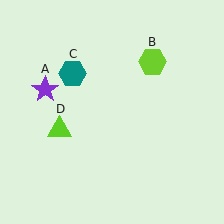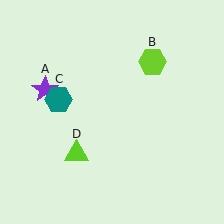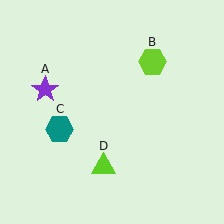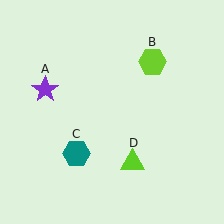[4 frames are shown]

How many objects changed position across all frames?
2 objects changed position: teal hexagon (object C), lime triangle (object D).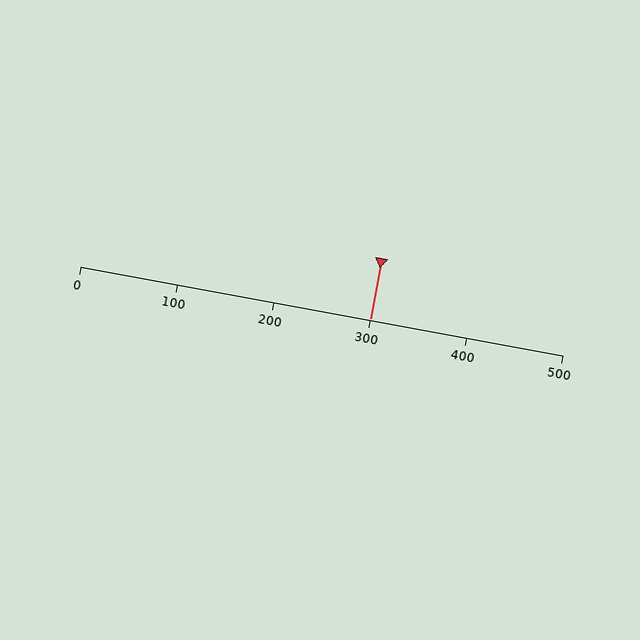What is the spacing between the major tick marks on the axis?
The major ticks are spaced 100 apart.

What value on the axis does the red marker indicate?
The marker indicates approximately 300.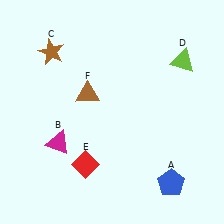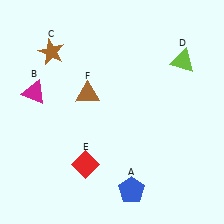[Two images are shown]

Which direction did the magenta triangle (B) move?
The magenta triangle (B) moved up.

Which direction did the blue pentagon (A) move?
The blue pentagon (A) moved left.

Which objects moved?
The objects that moved are: the blue pentagon (A), the magenta triangle (B).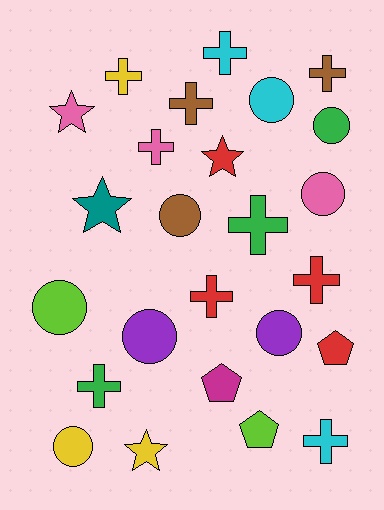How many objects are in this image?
There are 25 objects.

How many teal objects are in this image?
There is 1 teal object.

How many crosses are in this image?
There are 10 crosses.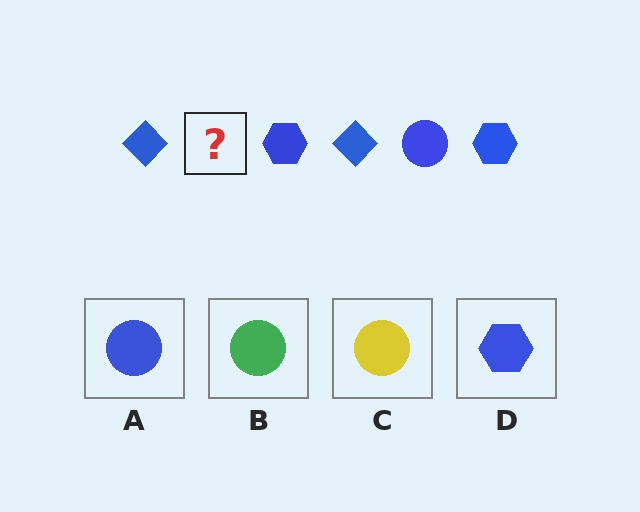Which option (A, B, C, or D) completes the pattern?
A.